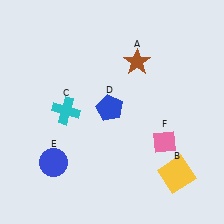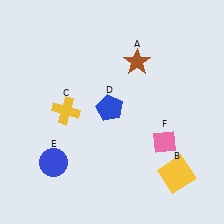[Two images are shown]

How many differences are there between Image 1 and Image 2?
There is 1 difference between the two images.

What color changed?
The cross (C) changed from cyan in Image 1 to yellow in Image 2.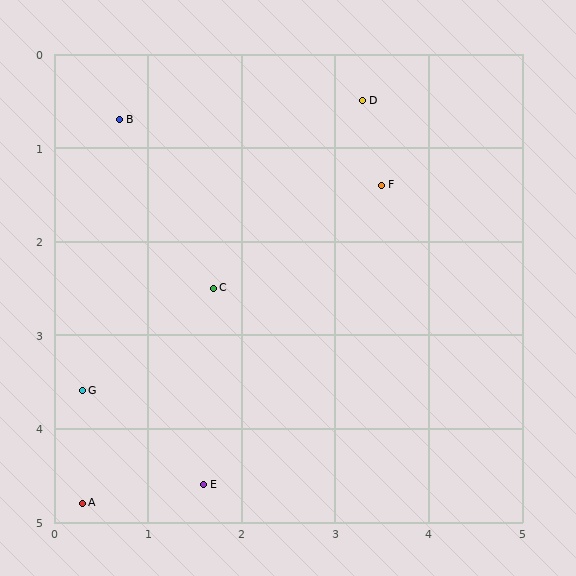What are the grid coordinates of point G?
Point G is at approximately (0.3, 3.6).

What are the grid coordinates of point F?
Point F is at approximately (3.5, 1.4).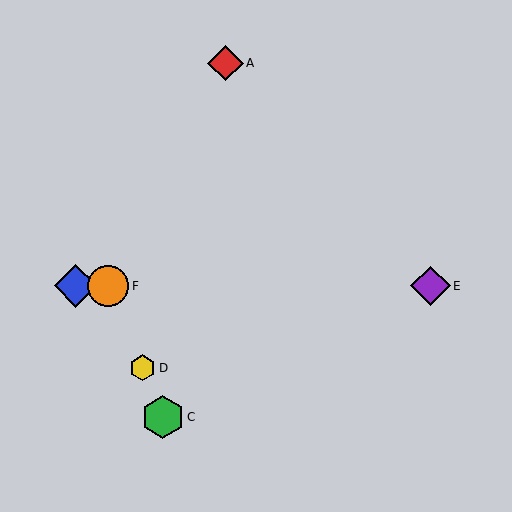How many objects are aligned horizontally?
3 objects (B, E, F) are aligned horizontally.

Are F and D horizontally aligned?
No, F is at y≈286 and D is at y≈368.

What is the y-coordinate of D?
Object D is at y≈368.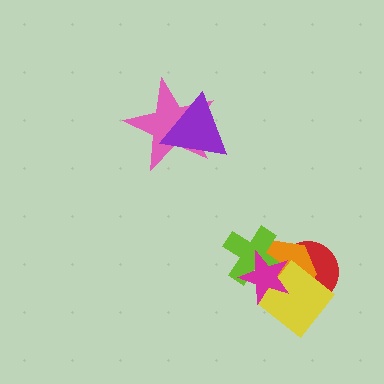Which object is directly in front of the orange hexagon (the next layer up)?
The yellow diamond is directly in front of the orange hexagon.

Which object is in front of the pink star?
The purple triangle is in front of the pink star.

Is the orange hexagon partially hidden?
Yes, it is partially covered by another shape.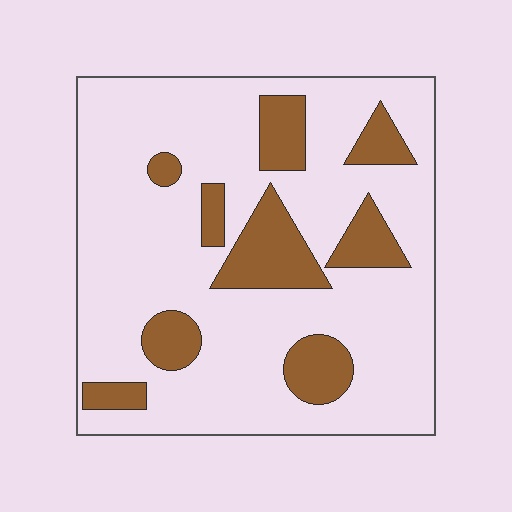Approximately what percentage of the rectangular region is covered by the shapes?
Approximately 20%.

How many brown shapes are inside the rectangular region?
9.